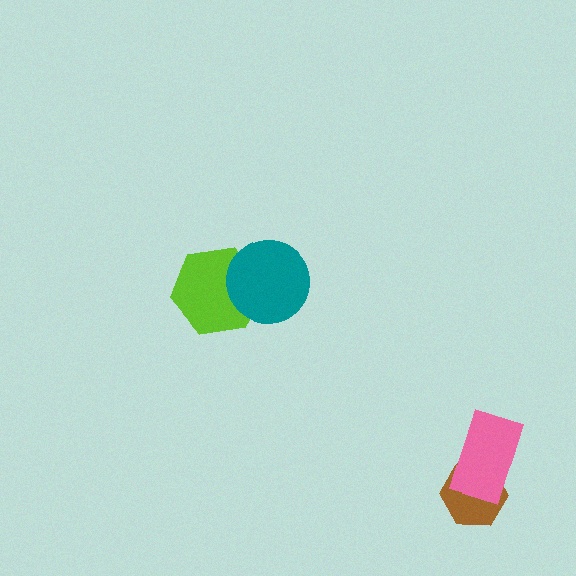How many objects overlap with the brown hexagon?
1 object overlaps with the brown hexagon.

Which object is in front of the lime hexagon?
The teal circle is in front of the lime hexagon.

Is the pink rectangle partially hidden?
No, no other shape covers it.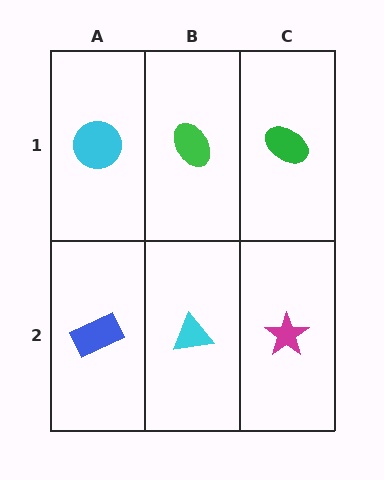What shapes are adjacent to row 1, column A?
A blue rectangle (row 2, column A), a green ellipse (row 1, column B).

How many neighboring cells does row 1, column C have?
2.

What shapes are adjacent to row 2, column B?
A green ellipse (row 1, column B), a blue rectangle (row 2, column A), a magenta star (row 2, column C).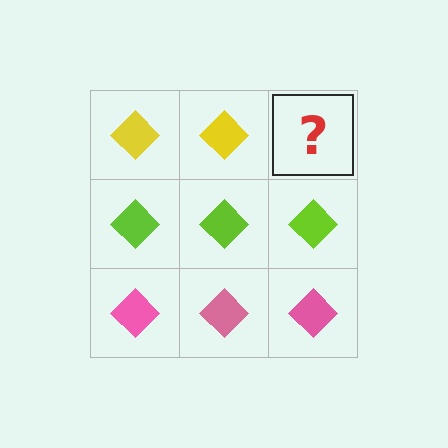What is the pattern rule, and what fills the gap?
The rule is that each row has a consistent color. The gap should be filled with a yellow diamond.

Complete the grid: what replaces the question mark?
The question mark should be replaced with a yellow diamond.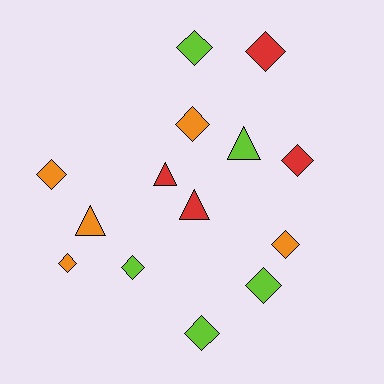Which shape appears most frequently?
Diamond, with 10 objects.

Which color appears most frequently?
Lime, with 5 objects.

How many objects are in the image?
There are 14 objects.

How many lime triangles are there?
There is 1 lime triangle.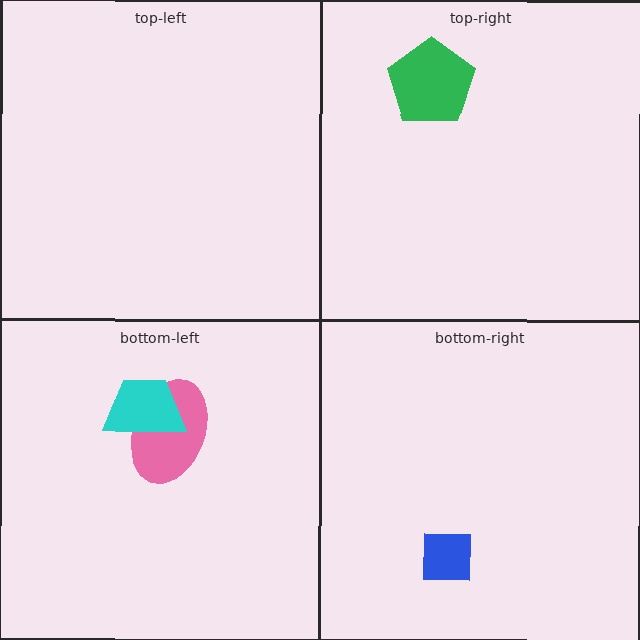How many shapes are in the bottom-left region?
2.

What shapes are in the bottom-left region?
The pink ellipse, the cyan trapezoid.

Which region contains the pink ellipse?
The bottom-left region.